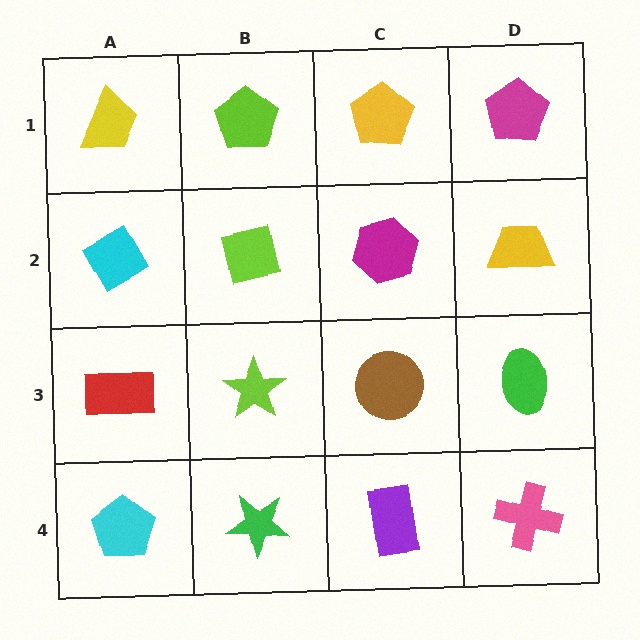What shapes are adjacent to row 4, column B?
A lime star (row 3, column B), a cyan pentagon (row 4, column A), a purple rectangle (row 4, column C).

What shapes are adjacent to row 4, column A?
A red rectangle (row 3, column A), a green star (row 4, column B).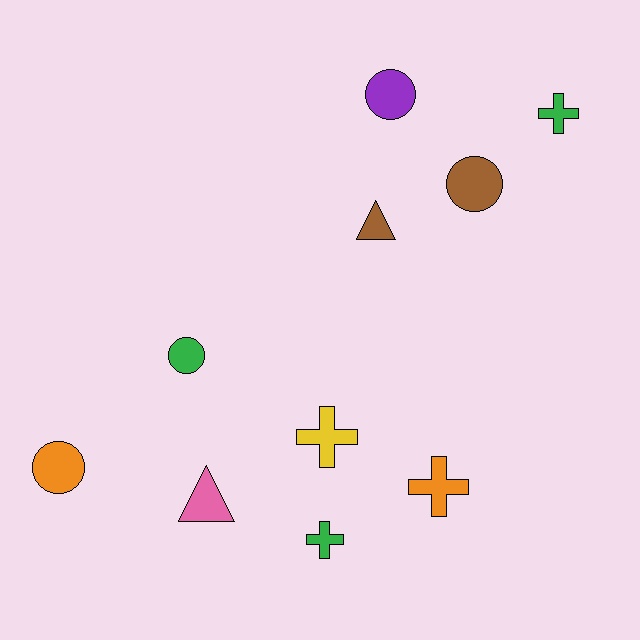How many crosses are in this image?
There are 4 crosses.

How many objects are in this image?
There are 10 objects.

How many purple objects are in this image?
There is 1 purple object.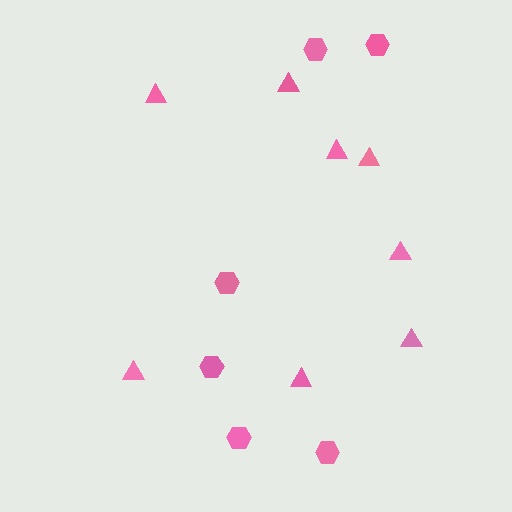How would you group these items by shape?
There are 2 groups: one group of hexagons (6) and one group of triangles (8).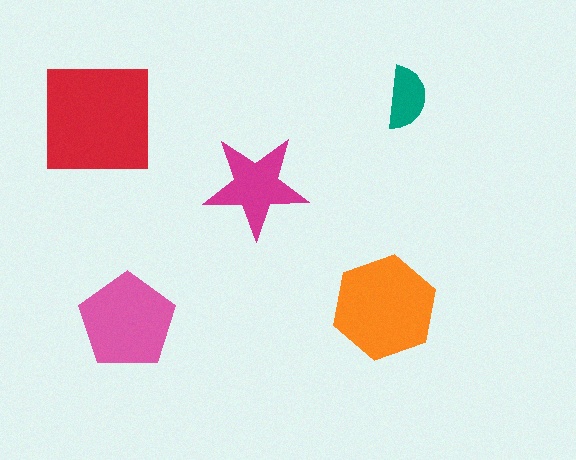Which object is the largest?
The red square.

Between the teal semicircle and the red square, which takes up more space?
The red square.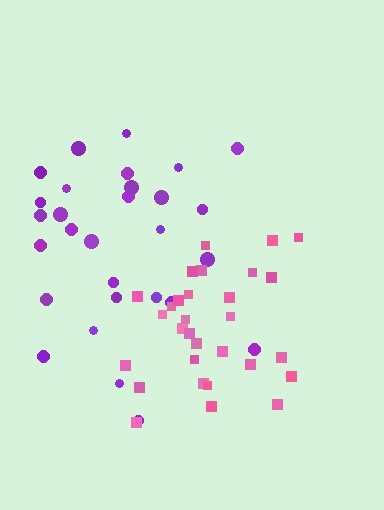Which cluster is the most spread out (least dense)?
Purple.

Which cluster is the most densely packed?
Pink.